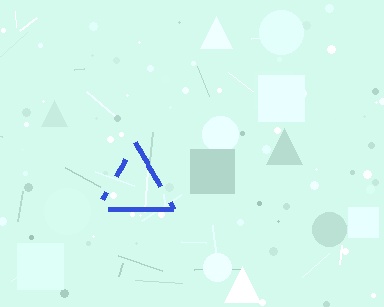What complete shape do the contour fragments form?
The contour fragments form a triangle.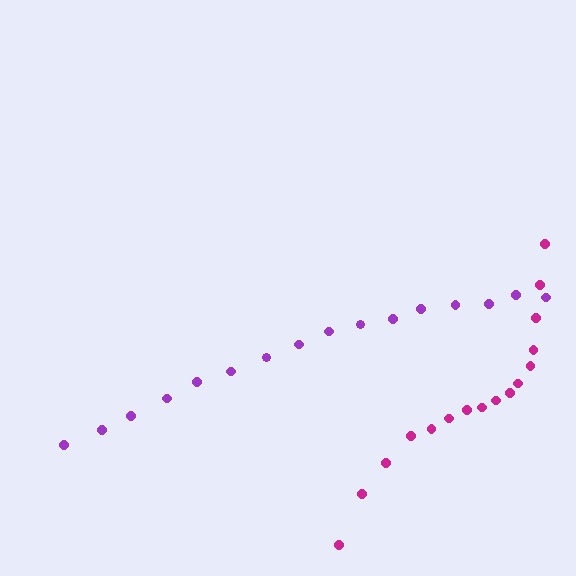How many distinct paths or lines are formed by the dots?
There are 2 distinct paths.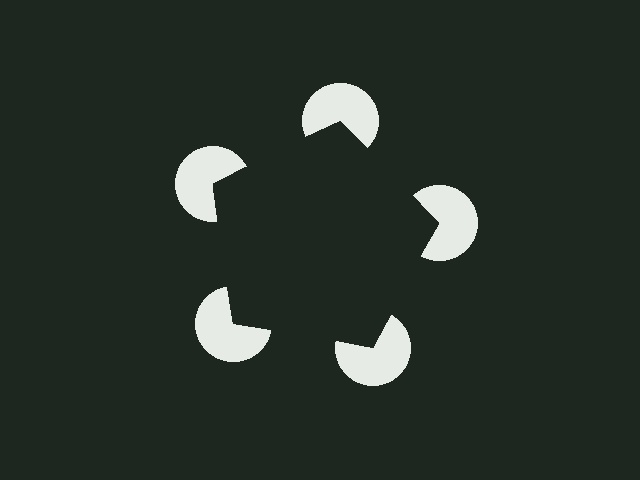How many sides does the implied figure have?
5 sides.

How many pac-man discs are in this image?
There are 5 — one at each vertex of the illusory pentagon.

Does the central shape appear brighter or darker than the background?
It typically appears slightly darker than the background, even though no actual brightness change is drawn.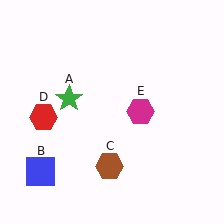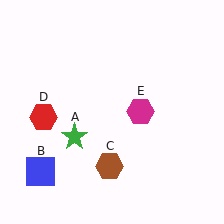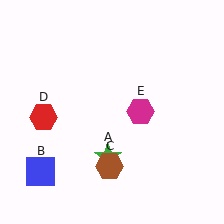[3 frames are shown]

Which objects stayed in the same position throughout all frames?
Blue square (object B) and brown hexagon (object C) and red hexagon (object D) and magenta hexagon (object E) remained stationary.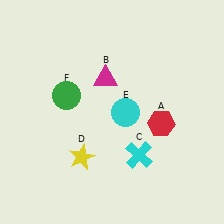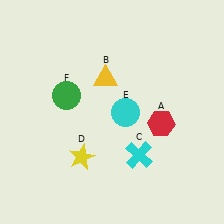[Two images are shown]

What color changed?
The triangle (B) changed from magenta in Image 1 to yellow in Image 2.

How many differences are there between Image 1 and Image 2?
There is 1 difference between the two images.